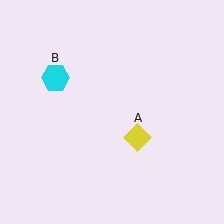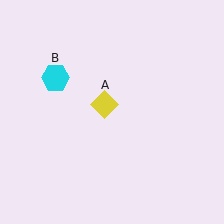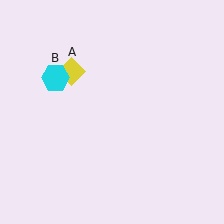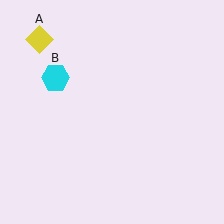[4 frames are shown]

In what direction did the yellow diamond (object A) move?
The yellow diamond (object A) moved up and to the left.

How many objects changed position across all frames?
1 object changed position: yellow diamond (object A).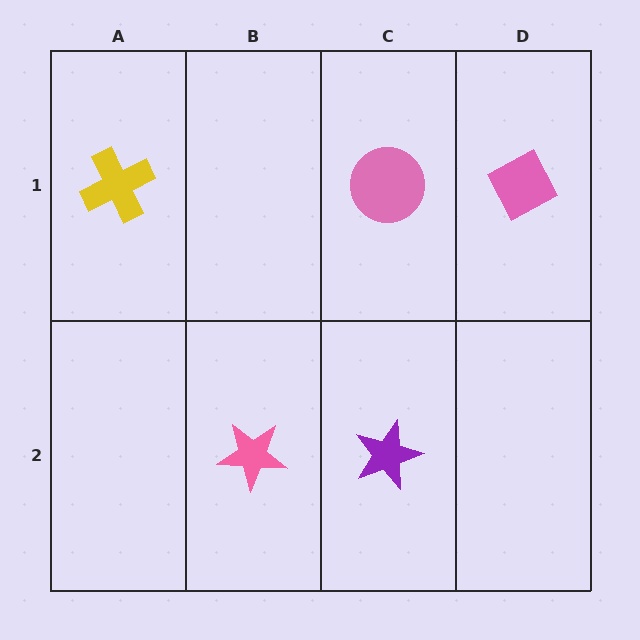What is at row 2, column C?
A purple star.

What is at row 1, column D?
A pink diamond.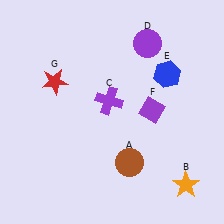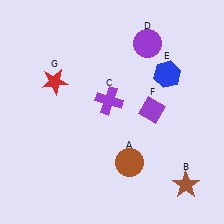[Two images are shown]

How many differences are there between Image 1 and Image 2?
There is 1 difference between the two images.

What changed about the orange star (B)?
In Image 1, B is orange. In Image 2, it changed to brown.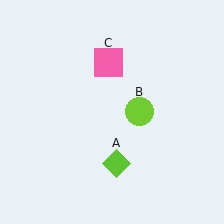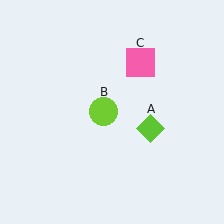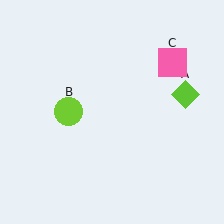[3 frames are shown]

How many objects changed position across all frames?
3 objects changed position: lime diamond (object A), lime circle (object B), pink square (object C).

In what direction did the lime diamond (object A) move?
The lime diamond (object A) moved up and to the right.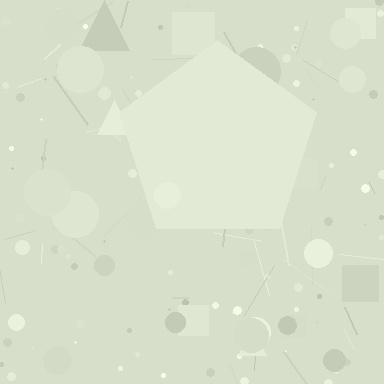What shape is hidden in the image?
A pentagon is hidden in the image.